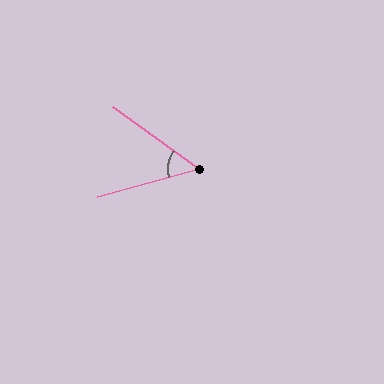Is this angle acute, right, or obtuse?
It is acute.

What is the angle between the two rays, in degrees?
Approximately 51 degrees.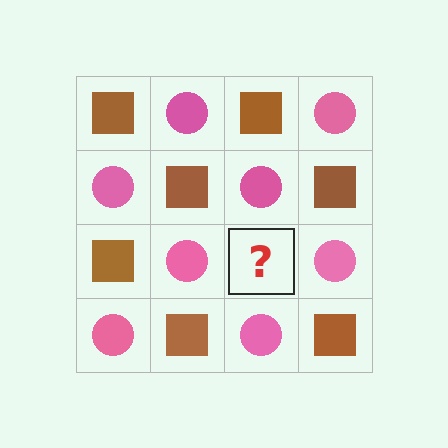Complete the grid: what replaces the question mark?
The question mark should be replaced with a brown square.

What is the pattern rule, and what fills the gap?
The rule is that it alternates brown square and pink circle in a checkerboard pattern. The gap should be filled with a brown square.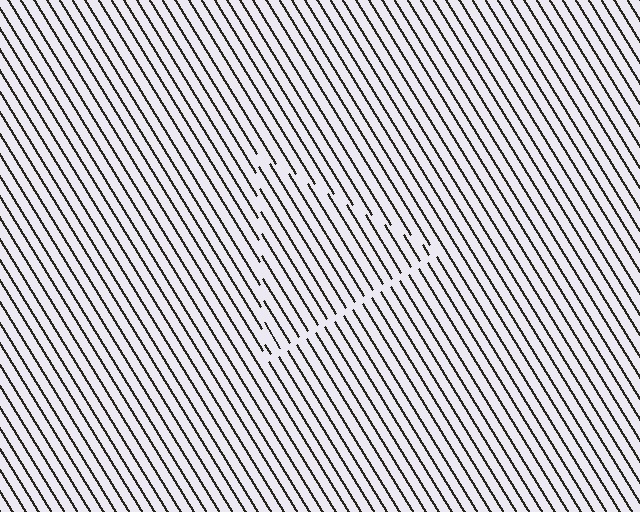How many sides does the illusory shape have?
3 sides — the line-ends trace a triangle.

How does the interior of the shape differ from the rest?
The interior of the shape contains the same grating, shifted by half a period — the contour is defined by the phase discontinuity where line-ends from the inner and outer gratings abut.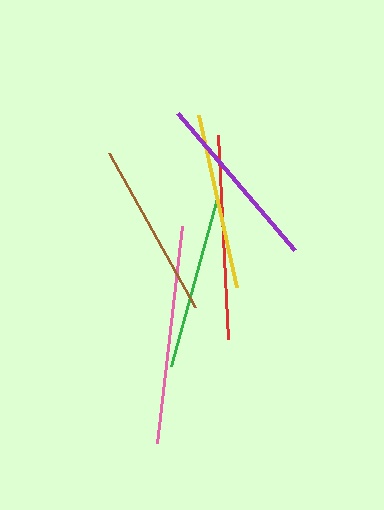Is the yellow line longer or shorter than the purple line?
The purple line is longer than the yellow line.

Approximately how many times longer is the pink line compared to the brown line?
The pink line is approximately 1.2 times the length of the brown line.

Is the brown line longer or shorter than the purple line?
The purple line is longer than the brown line.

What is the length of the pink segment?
The pink segment is approximately 218 pixels long.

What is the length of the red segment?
The red segment is approximately 204 pixels long.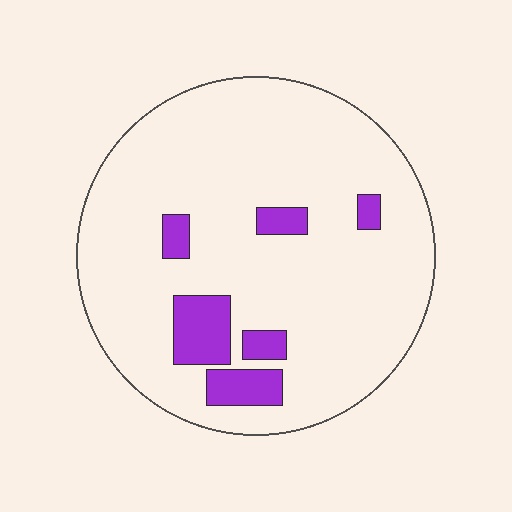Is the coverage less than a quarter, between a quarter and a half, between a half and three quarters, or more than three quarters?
Less than a quarter.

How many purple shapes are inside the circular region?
6.